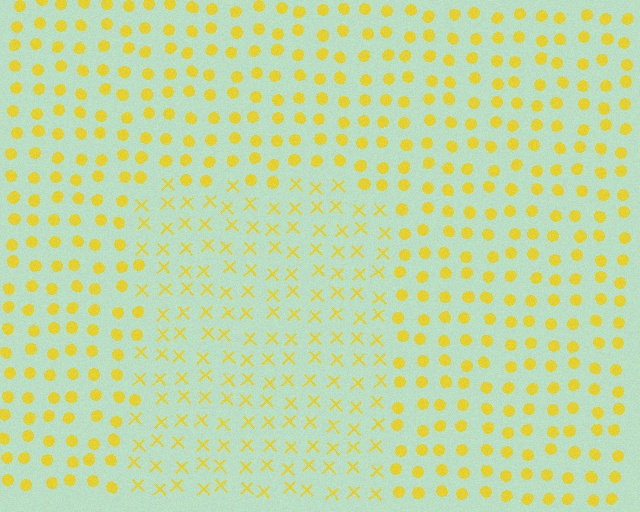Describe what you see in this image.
The image is filled with small yellow elements arranged in a uniform grid. A rectangle-shaped region contains X marks, while the surrounding area contains circles. The boundary is defined purely by the change in element shape.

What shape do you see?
I see a rectangle.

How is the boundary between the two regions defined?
The boundary is defined by a change in element shape: X marks inside vs. circles outside. All elements share the same color and spacing.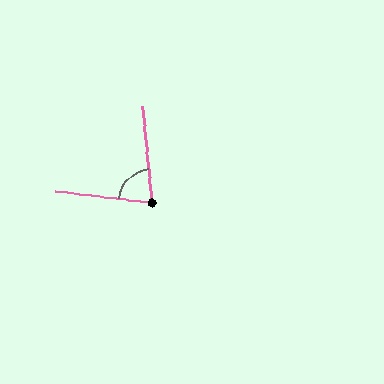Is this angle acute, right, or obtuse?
It is acute.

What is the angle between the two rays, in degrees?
Approximately 78 degrees.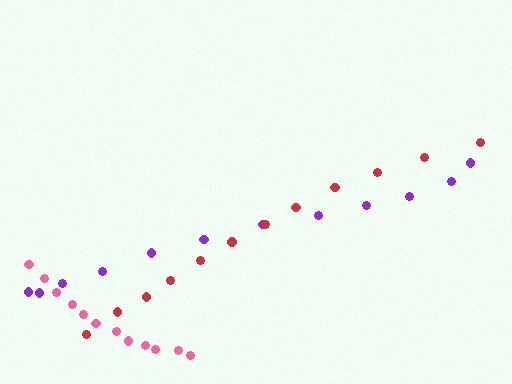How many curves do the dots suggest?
There are 3 distinct paths.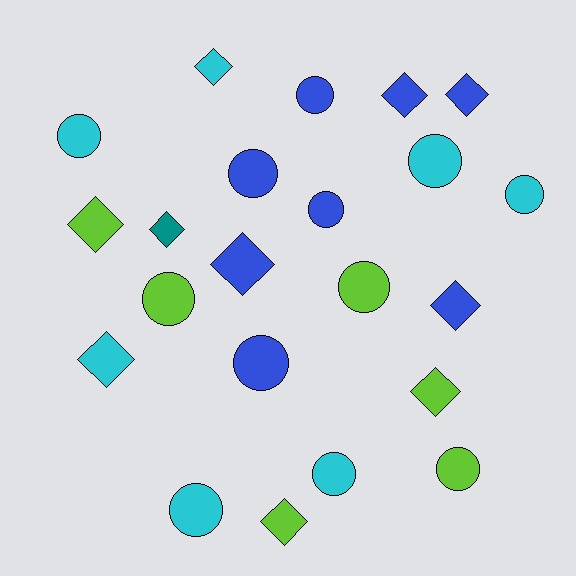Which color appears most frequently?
Blue, with 8 objects.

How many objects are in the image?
There are 22 objects.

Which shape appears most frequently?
Circle, with 12 objects.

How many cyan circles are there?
There are 5 cyan circles.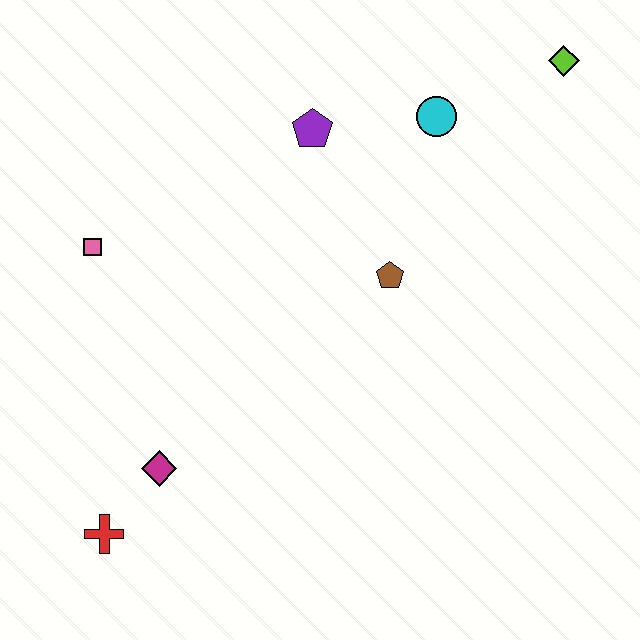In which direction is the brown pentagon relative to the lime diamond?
The brown pentagon is below the lime diamond.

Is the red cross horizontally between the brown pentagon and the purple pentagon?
No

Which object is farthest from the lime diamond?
The red cross is farthest from the lime diamond.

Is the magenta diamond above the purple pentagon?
No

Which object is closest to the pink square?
The magenta diamond is closest to the pink square.